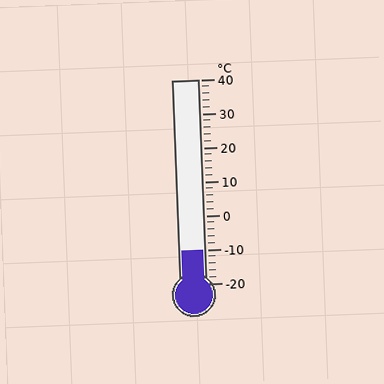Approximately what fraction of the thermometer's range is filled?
The thermometer is filled to approximately 15% of its range.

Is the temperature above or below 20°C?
The temperature is below 20°C.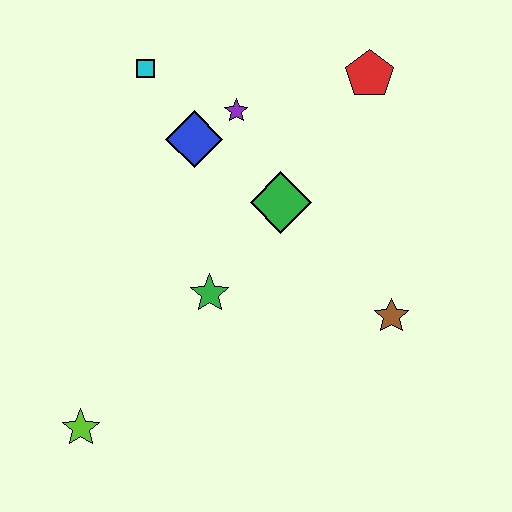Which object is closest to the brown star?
The green diamond is closest to the brown star.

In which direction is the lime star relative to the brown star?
The lime star is to the left of the brown star.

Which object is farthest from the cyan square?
The lime star is farthest from the cyan square.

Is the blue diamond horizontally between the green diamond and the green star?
No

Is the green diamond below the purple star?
Yes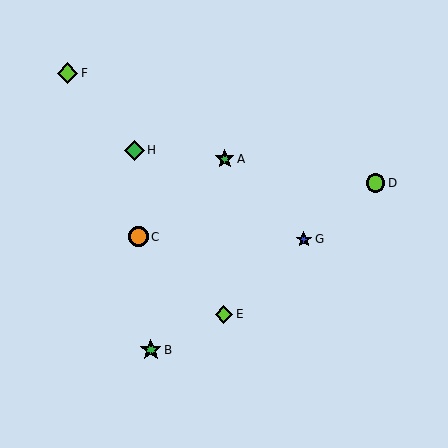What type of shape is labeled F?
Shape F is a lime diamond.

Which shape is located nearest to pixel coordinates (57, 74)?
The lime diamond (labeled F) at (67, 73) is nearest to that location.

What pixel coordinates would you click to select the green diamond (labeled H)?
Click at (134, 150) to select the green diamond H.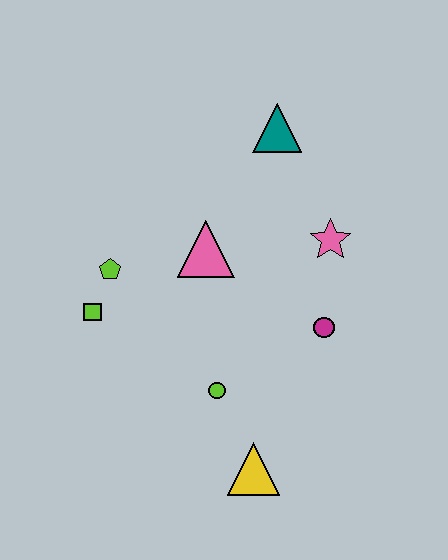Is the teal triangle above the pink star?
Yes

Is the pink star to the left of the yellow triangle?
No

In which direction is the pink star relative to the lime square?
The pink star is to the right of the lime square.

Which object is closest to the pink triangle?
The lime pentagon is closest to the pink triangle.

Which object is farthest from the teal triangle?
The yellow triangle is farthest from the teal triangle.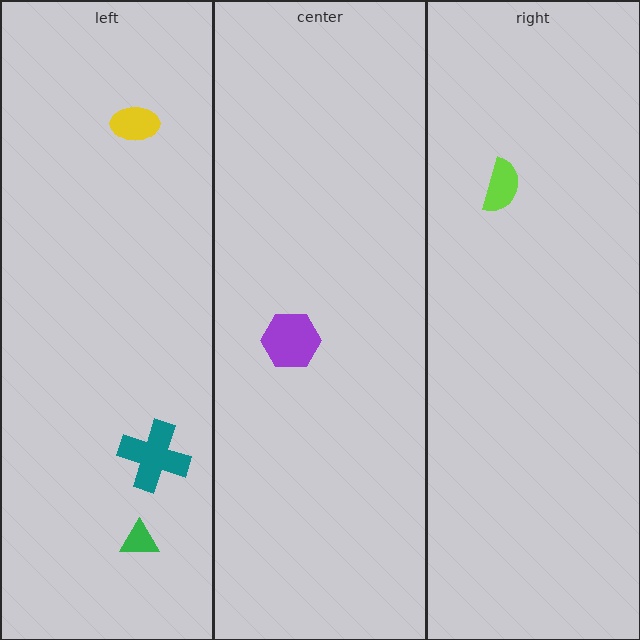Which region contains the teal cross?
The left region.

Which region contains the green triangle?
The left region.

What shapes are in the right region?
The lime semicircle.